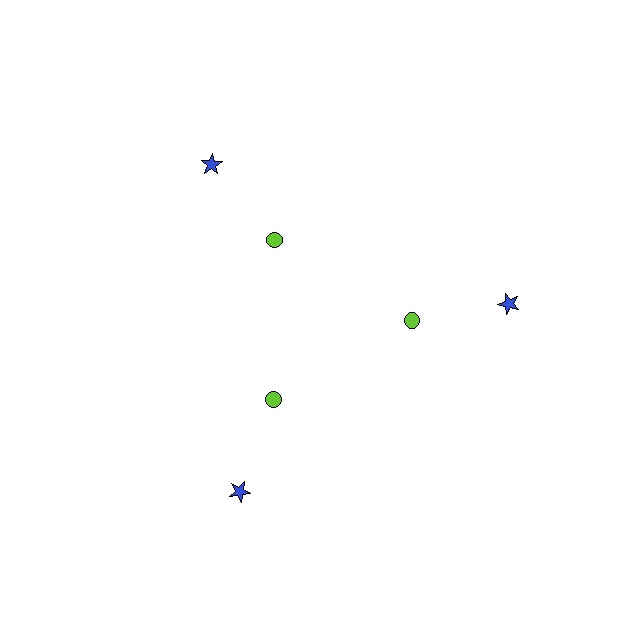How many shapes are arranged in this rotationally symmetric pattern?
There are 6 shapes, arranged in 3 groups of 2.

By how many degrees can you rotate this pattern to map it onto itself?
The pattern maps onto itself every 120 degrees of rotation.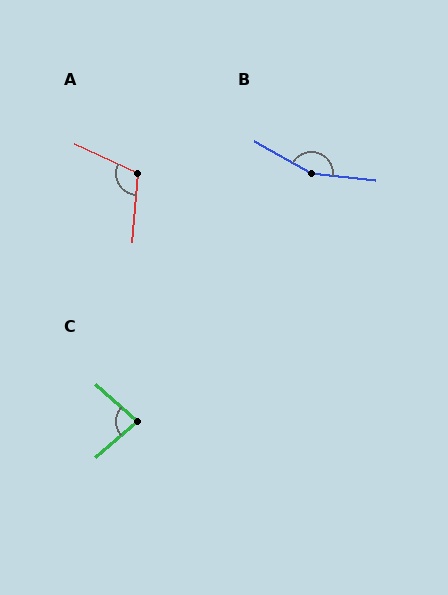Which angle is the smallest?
C, at approximately 82 degrees.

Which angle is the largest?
B, at approximately 156 degrees.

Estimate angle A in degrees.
Approximately 111 degrees.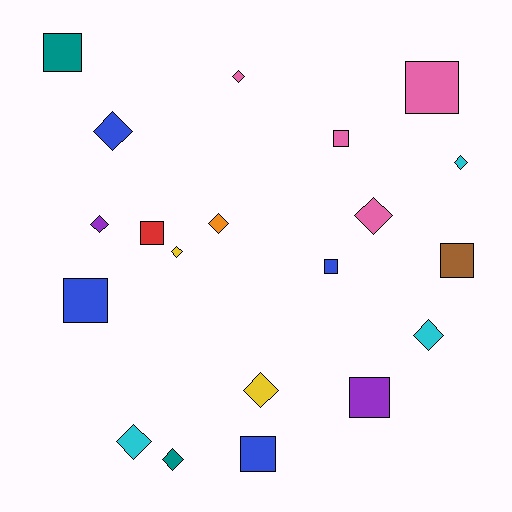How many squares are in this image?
There are 9 squares.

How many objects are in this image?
There are 20 objects.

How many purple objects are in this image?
There are 2 purple objects.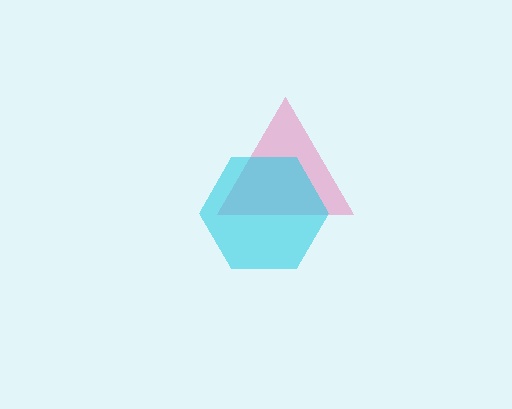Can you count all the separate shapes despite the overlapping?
Yes, there are 2 separate shapes.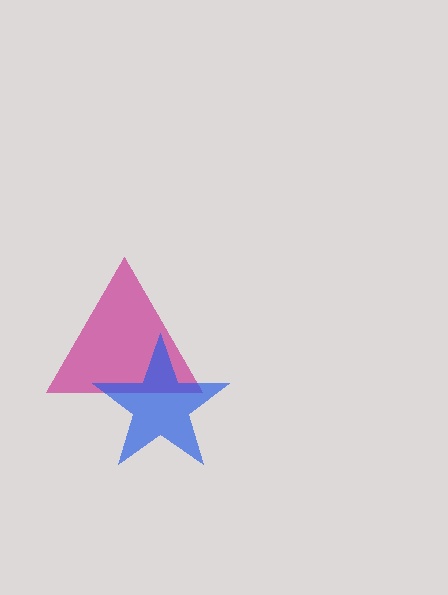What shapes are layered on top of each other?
The layered shapes are: a magenta triangle, a blue star.